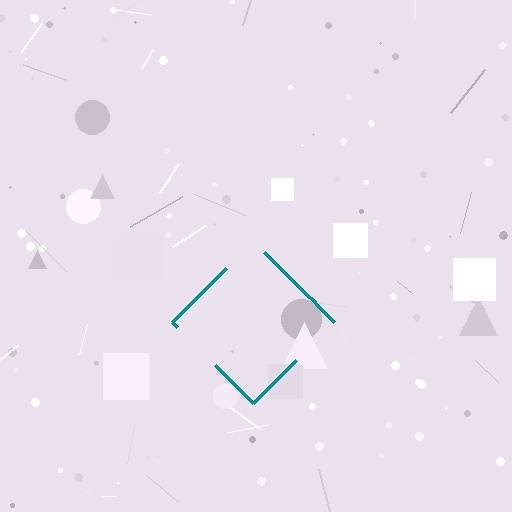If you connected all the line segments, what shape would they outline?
They would outline a diamond.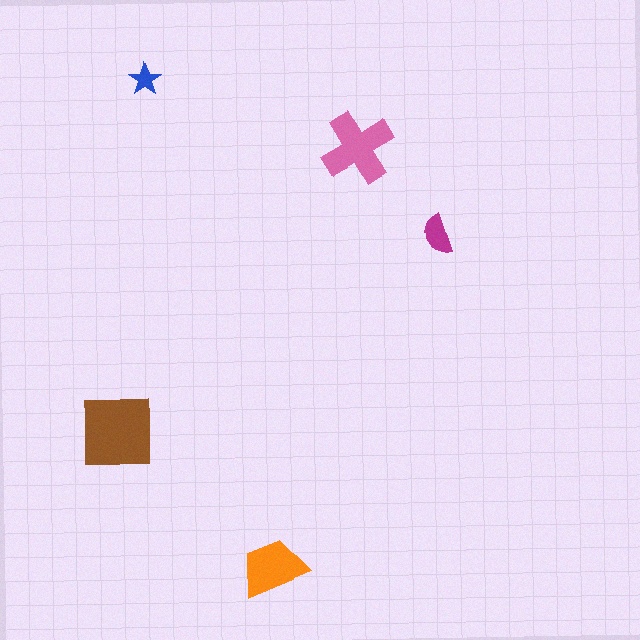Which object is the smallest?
The blue star.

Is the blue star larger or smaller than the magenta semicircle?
Smaller.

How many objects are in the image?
There are 5 objects in the image.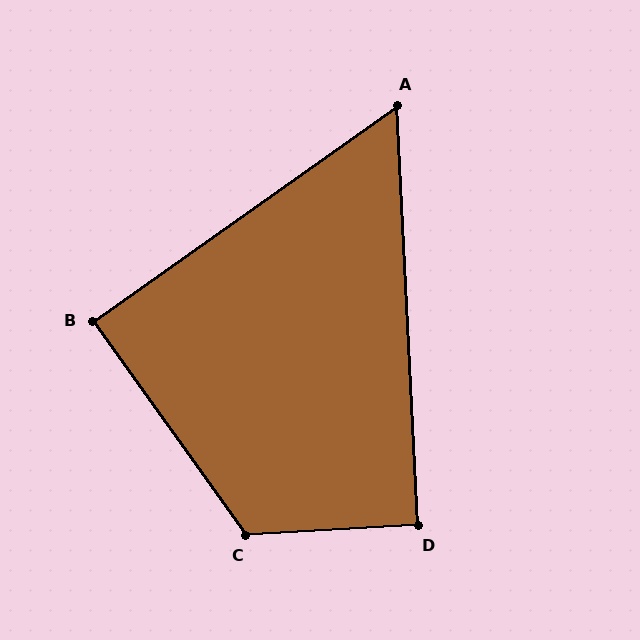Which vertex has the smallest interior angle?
A, at approximately 58 degrees.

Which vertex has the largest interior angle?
C, at approximately 122 degrees.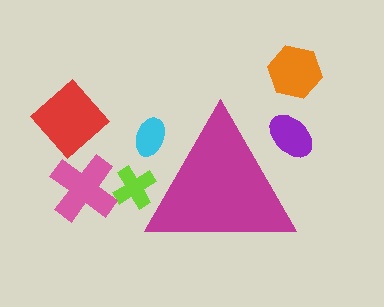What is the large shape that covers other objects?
A magenta triangle.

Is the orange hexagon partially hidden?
No, the orange hexagon is fully visible.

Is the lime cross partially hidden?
Yes, the lime cross is partially hidden behind the magenta triangle.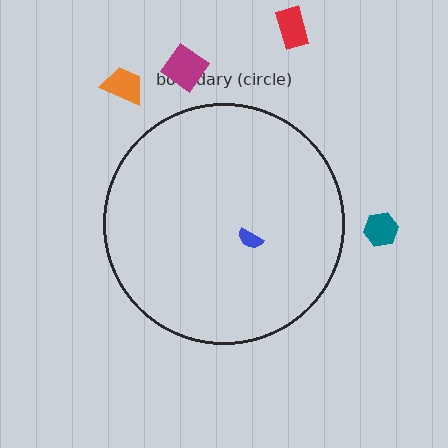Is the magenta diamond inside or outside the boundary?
Outside.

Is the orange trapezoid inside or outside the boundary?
Outside.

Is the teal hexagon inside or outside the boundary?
Outside.